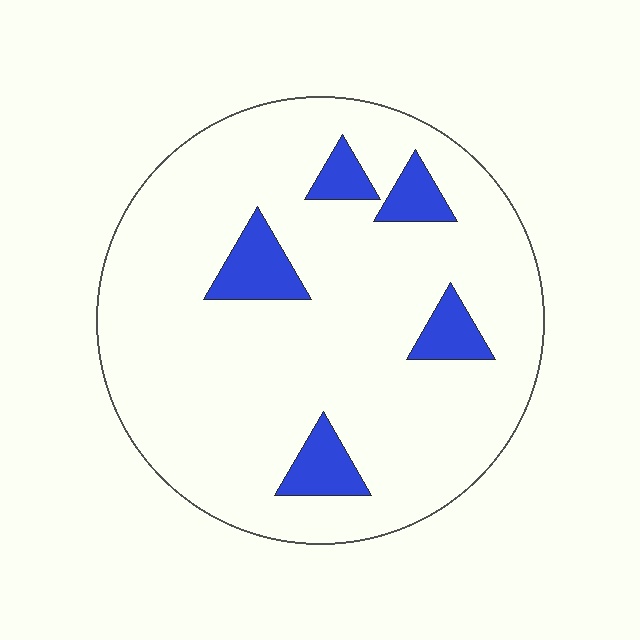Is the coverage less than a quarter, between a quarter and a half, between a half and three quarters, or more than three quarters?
Less than a quarter.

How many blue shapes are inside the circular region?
5.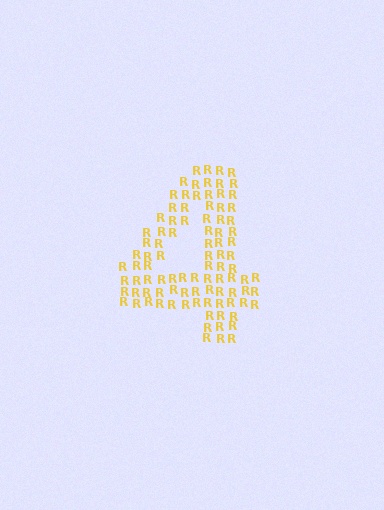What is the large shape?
The large shape is the digit 4.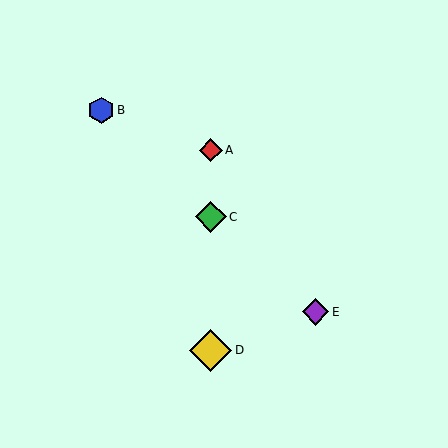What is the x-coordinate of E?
Object E is at x≈316.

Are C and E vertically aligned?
No, C is at x≈211 and E is at x≈316.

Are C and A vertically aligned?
Yes, both are at x≈211.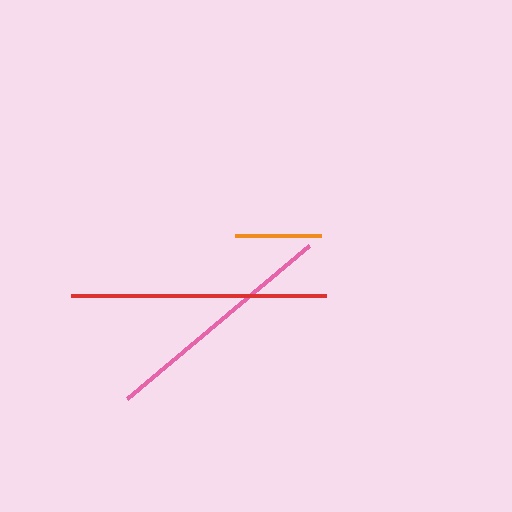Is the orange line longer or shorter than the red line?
The red line is longer than the orange line.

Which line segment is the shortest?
The orange line is the shortest at approximately 86 pixels.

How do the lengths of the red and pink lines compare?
The red and pink lines are approximately the same length.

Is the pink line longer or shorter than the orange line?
The pink line is longer than the orange line.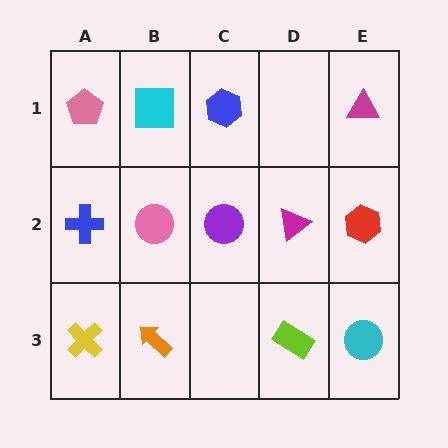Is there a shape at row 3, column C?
No, that cell is empty.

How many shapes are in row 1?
4 shapes.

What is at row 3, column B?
An orange arrow.